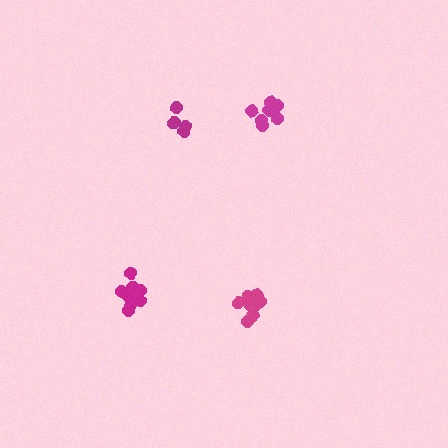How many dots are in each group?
Group 1: 11 dots, Group 2: 5 dots, Group 3: 11 dots, Group 4: 7 dots (34 total).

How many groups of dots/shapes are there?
There are 4 groups.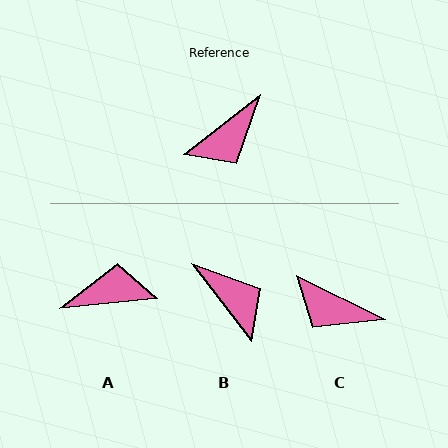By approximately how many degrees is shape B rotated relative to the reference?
Approximately 89 degrees counter-clockwise.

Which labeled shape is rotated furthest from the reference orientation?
A, about 148 degrees away.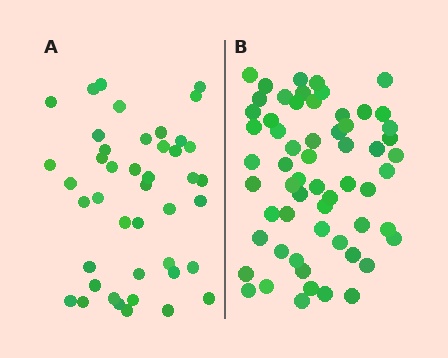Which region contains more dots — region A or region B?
Region B (the right region) has more dots.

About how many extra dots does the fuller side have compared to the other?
Region B has approximately 15 more dots than region A.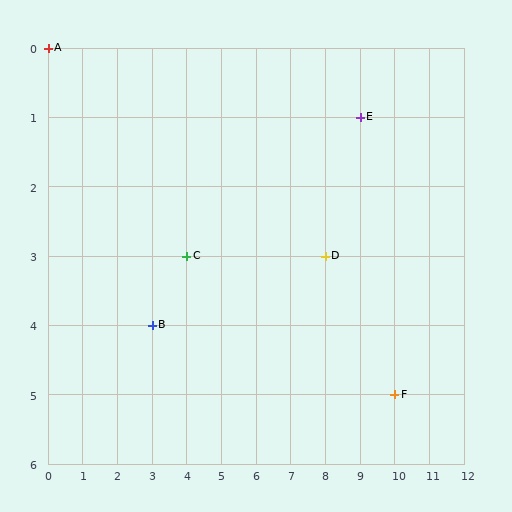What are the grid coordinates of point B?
Point B is at grid coordinates (3, 4).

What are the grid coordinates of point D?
Point D is at grid coordinates (8, 3).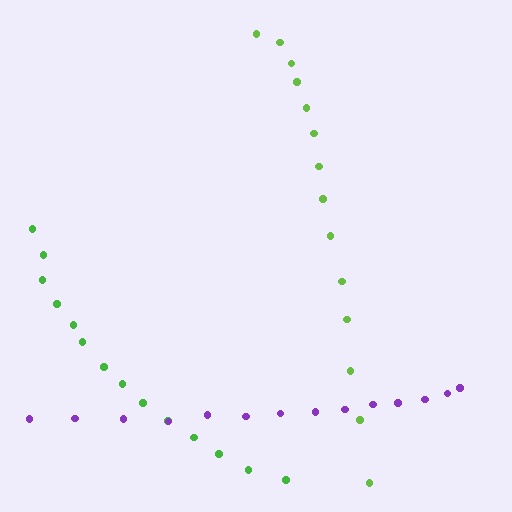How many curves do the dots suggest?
There are 3 distinct paths.